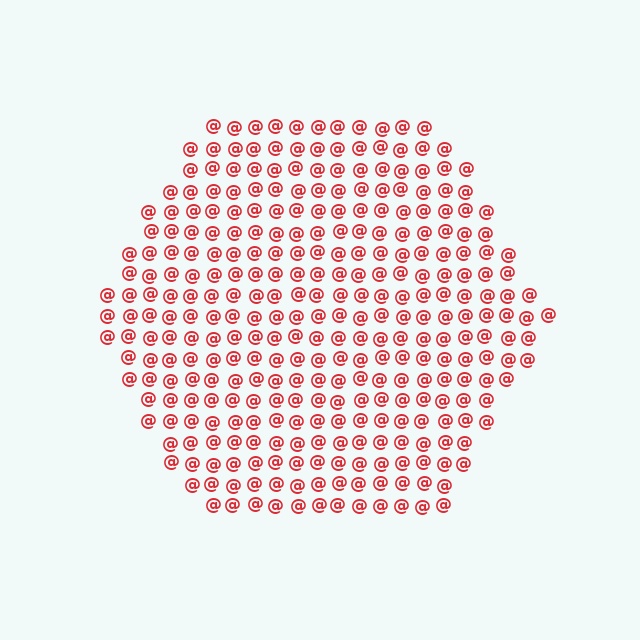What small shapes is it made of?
It is made of small at signs.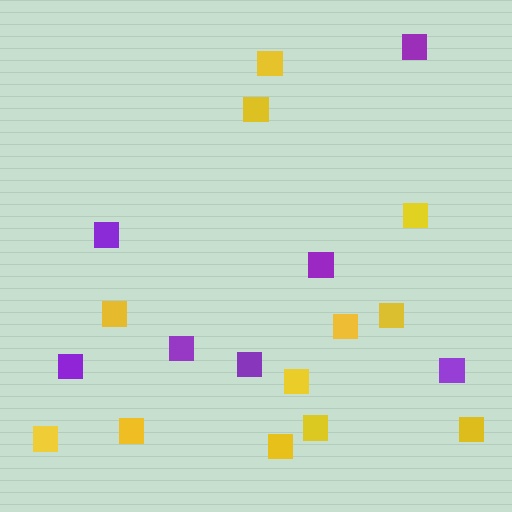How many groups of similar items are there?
There are 2 groups: one group of yellow squares (12) and one group of purple squares (7).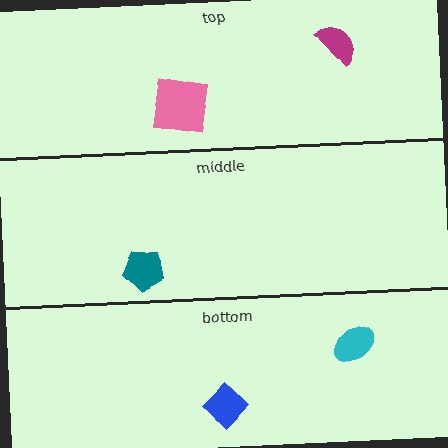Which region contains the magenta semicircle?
The top region.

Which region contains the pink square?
The top region.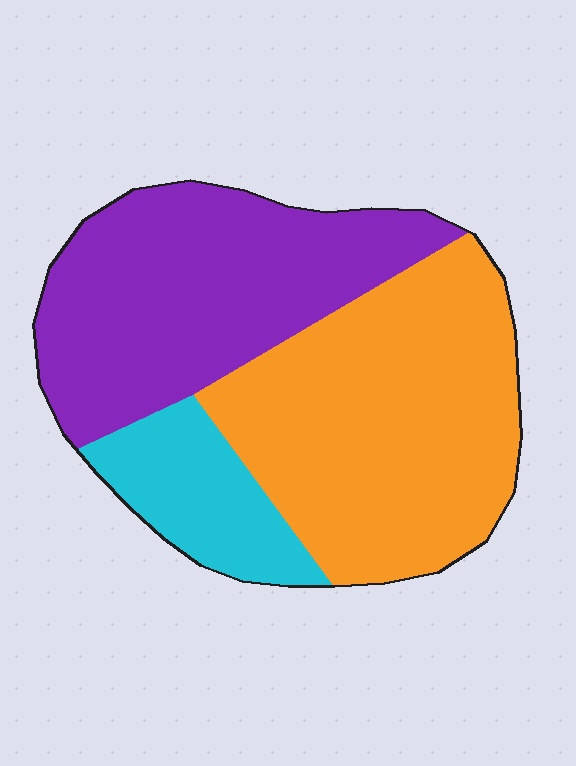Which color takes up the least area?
Cyan, at roughly 15%.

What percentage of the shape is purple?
Purple covers 39% of the shape.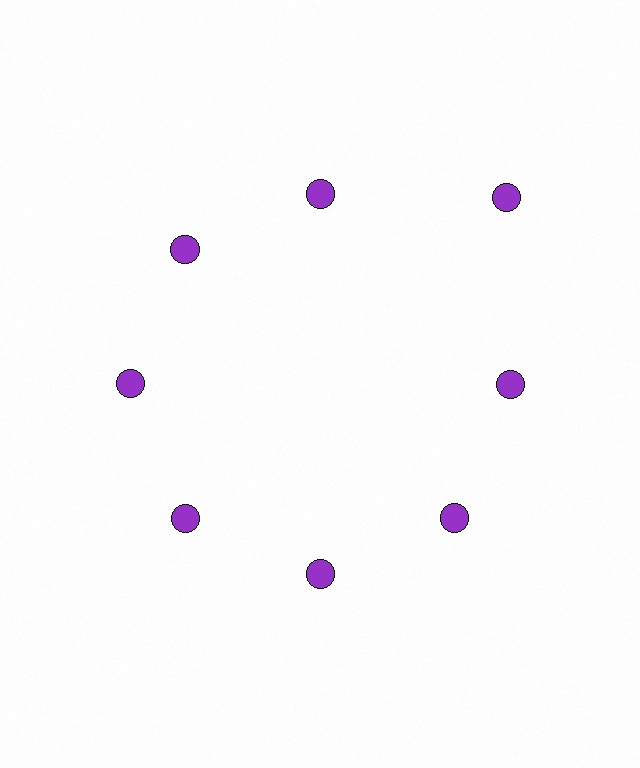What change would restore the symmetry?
The symmetry would be restored by moving it inward, back onto the ring so that all 8 circles sit at equal angles and equal distance from the center.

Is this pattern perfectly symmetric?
No. The 8 purple circles are arranged in a ring, but one element near the 2 o'clock position is pushed outward from the center, breaking the 8-fold rotational symmetry.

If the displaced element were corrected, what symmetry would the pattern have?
It would have 8-fold rotational symmetry — the pattern would map onto itself every 45 degrees.